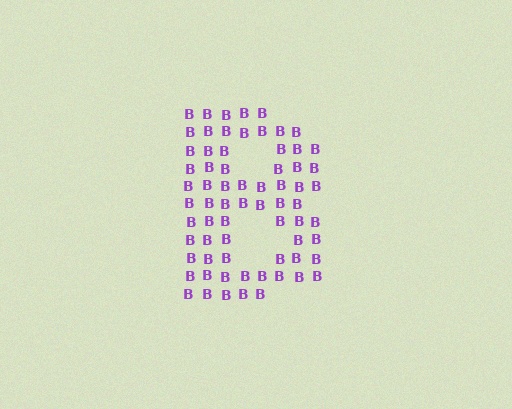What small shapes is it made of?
It is made of small letter B's.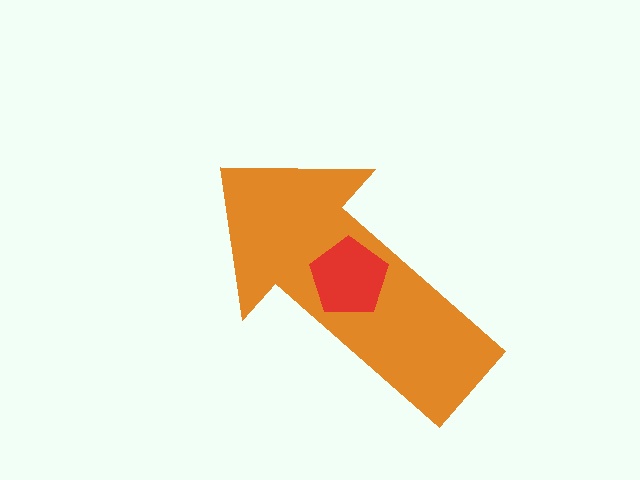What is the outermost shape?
The orange arrow.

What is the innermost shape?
The red pentagon.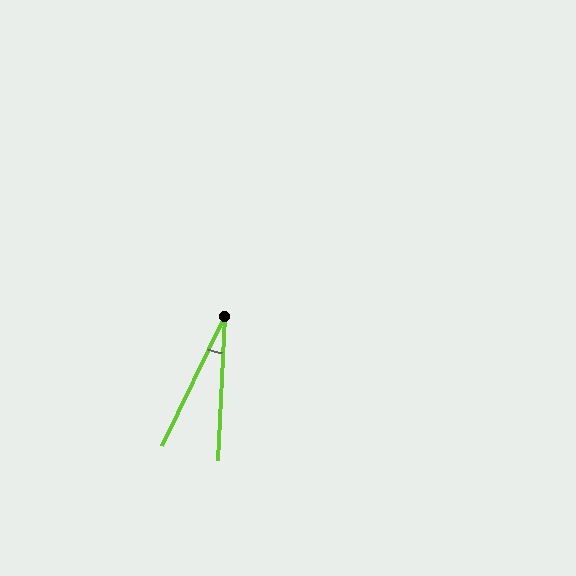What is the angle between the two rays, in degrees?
Approximately 23 degrees.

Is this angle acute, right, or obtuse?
It is acute.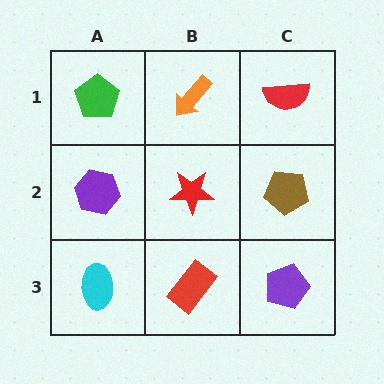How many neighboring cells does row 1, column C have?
2.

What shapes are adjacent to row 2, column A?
A green pentagon (row 1, column A), a cyan ellipse (row 3, column A), a red star (row 2, column B).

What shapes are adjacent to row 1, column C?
A brown pentagon (row 2, column C), an orange arrow (row 1, column B).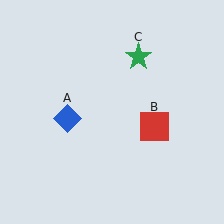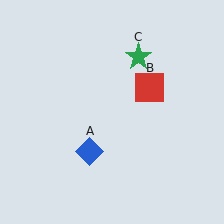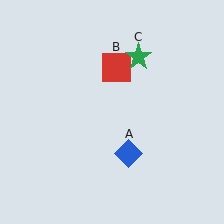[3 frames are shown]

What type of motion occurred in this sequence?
The blue diamond (object A), red square (object B) rotated counterclockwise around the center of the scene.